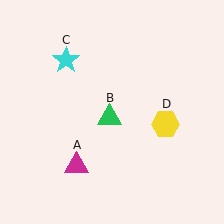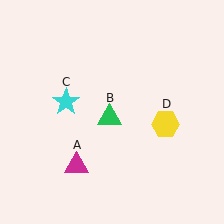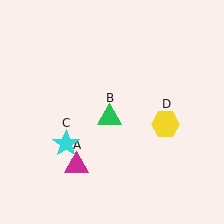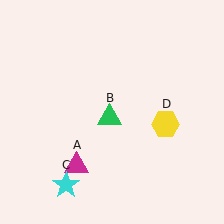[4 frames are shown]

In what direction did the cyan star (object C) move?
The cyan star (object C) moved down.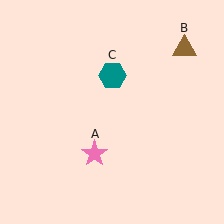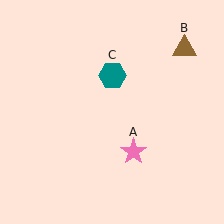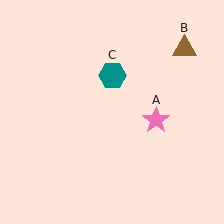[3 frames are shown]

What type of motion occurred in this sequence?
The pink star (object A) rotated counterclockwise around the center of the scene.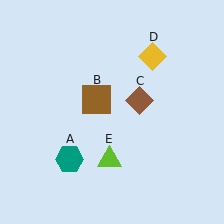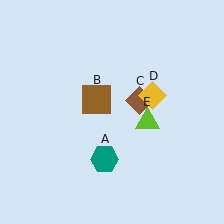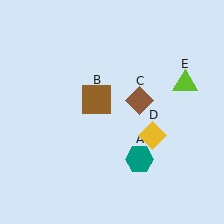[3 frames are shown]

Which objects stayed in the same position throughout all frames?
Brown square (object B) and brown diamond (object C) remained stationary.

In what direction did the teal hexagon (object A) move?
The teal hexagon (object A) moved right.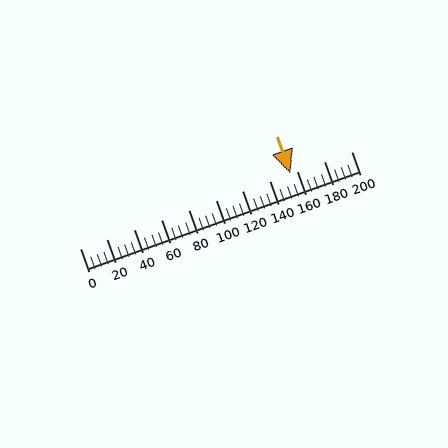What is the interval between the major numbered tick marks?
The major tick marks are spaced 20 units apart.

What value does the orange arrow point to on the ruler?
The orange arrow points to approximately 155.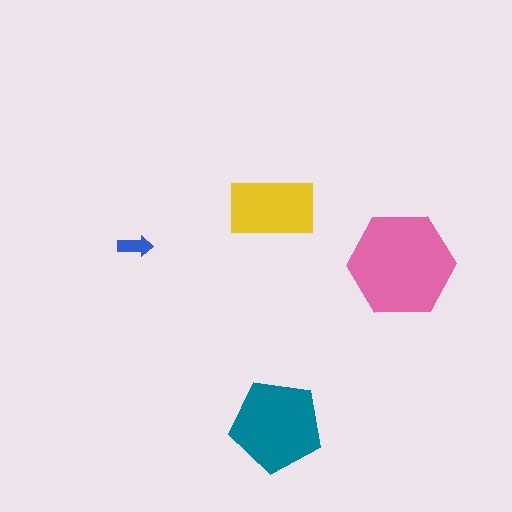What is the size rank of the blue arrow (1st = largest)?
4th.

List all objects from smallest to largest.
The blue arrow, the yellow rectangle, the teal pentagon, the pink hexagon.